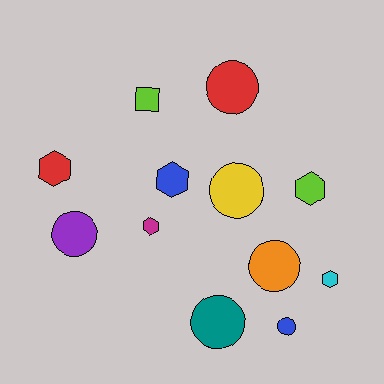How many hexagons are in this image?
There are 5 hexagons.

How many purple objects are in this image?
There is 1 purple object.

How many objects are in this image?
There are 12 objects.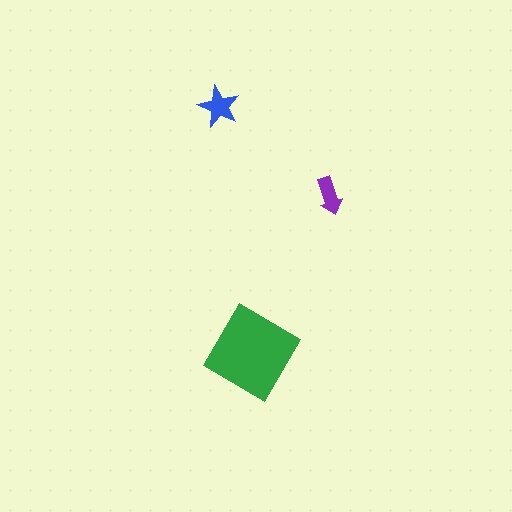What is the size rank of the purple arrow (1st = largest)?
3rd.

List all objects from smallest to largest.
The purple arrow, the blue star, the green diamond.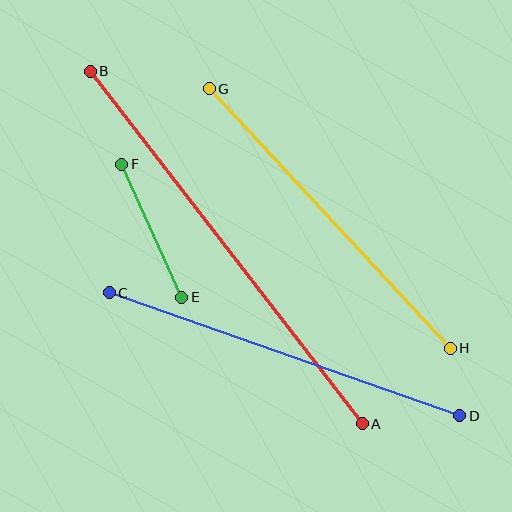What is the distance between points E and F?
The distance is approximately 146 pixels.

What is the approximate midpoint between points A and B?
The midpoint is at approximately (226, 248) pixels.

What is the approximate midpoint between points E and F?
The midpoint is at approximately (152, 231) pixels.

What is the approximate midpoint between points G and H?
The midpoint is at approximately (330, 218) pixels.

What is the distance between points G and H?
The distance is approximately 355 pixels.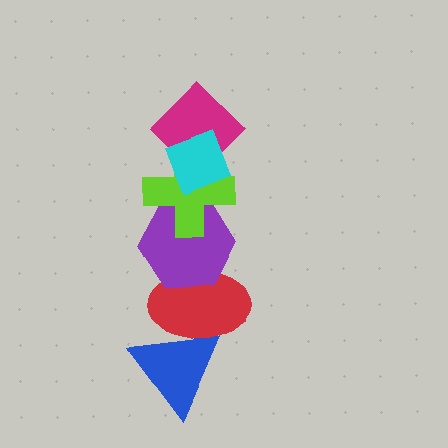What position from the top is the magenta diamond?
The magenta diamond is 2nd from the top.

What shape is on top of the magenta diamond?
The cyan diamond is on top of the magenta diamond.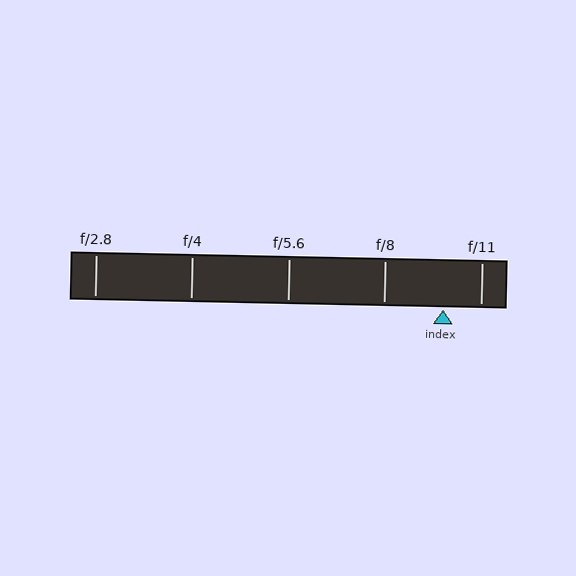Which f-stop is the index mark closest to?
The index mark is closest to f/11.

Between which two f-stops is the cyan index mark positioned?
The index mark is between f/8 and f/11.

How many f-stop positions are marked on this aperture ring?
There are 5 f-stop positions marked.